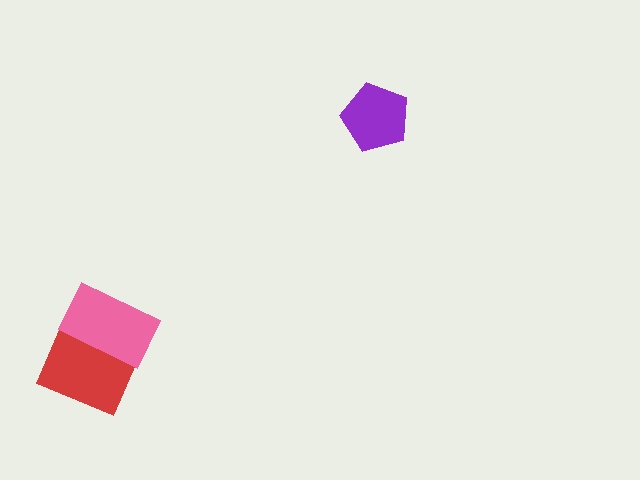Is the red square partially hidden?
Yes, it is partially covered by another shape.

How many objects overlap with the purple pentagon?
0 objects overlap with the purple pentagon.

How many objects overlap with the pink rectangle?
1 object overlaps with the pink rectangle.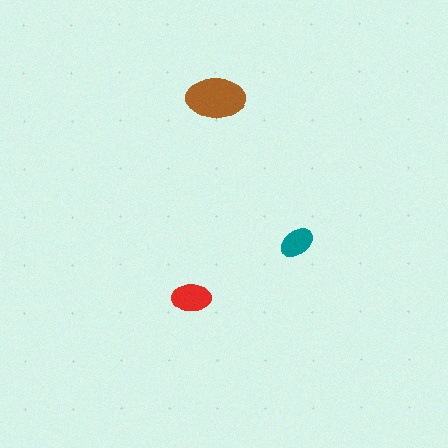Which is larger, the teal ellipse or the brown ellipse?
The brown one.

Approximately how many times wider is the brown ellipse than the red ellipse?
About 1.5 times wider.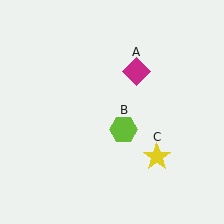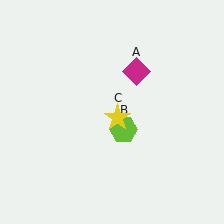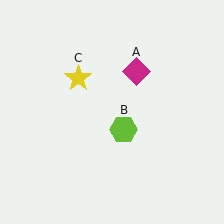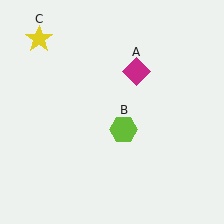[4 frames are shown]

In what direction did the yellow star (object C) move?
The yellow star (object C) moved up and to the left.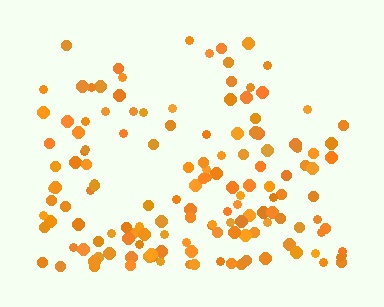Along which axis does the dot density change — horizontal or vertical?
Vertical.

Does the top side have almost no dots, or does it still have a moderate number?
Still a moderate number, just noticeably fewer than the bottom.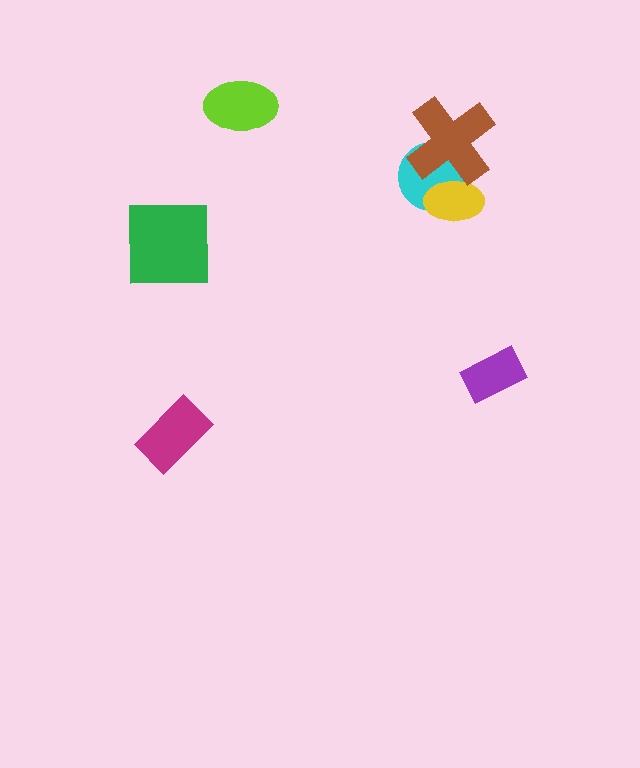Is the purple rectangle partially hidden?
No, no other shape covers it.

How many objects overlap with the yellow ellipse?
2 objects overlap with the yellow ellipse.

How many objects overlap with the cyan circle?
2 objects overlap with the cyan circle.